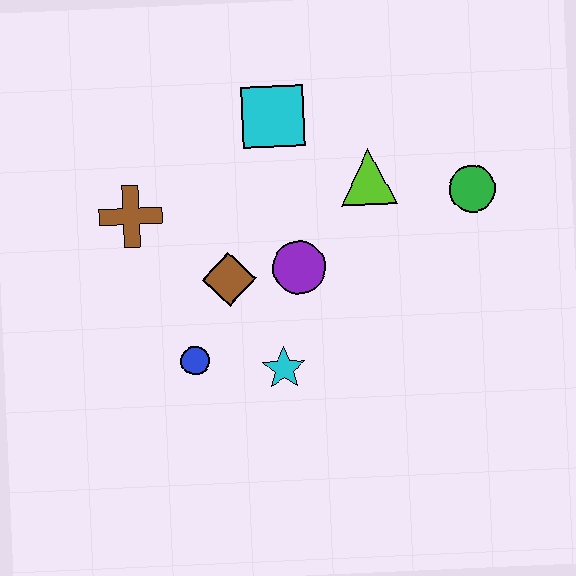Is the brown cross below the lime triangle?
Yes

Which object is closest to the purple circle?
The brown diamond is closest to the purple circle.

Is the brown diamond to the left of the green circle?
Yes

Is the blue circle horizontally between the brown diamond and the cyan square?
No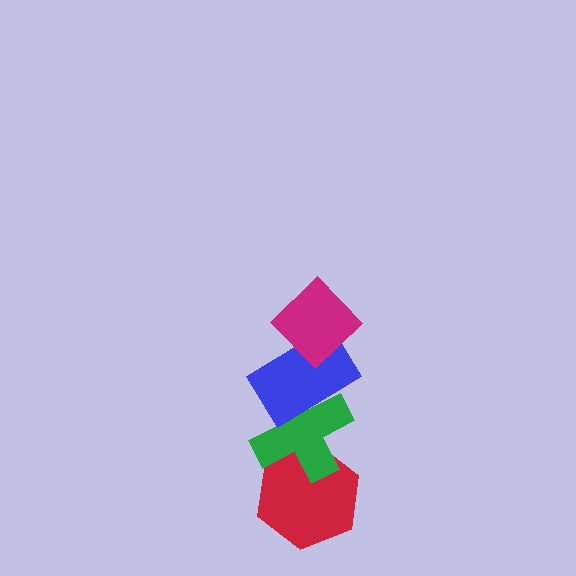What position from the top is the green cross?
The green cross is 3rd from the top.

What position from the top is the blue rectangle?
The blue rectangle is 2nd from the top.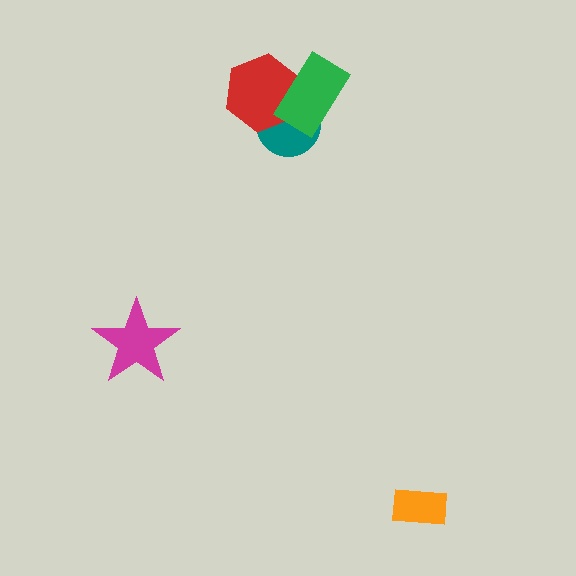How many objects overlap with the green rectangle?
2 objects overlap with the green rectangle.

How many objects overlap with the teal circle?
2 objects overlap with the teal circle.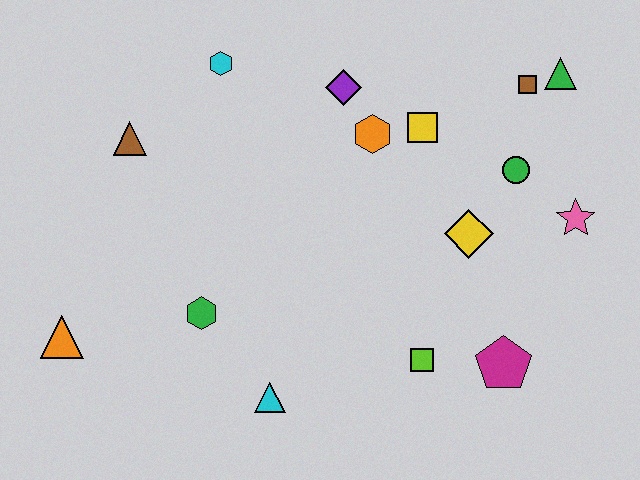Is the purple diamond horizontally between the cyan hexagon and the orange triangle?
No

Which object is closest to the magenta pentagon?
The lime square is closest to the magenta pentagon.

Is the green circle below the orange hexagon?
Yes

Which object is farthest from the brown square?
The orange triangle is farthest from the brown square.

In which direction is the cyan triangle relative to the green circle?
The cyan triangle is to the left of the green circle.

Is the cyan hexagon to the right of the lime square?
No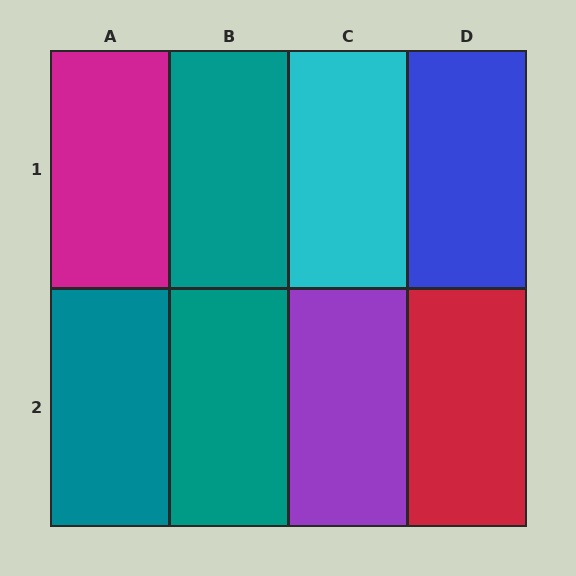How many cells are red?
1 cell is red.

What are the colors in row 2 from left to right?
Teal, teal, purple, red.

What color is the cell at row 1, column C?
Cyan.